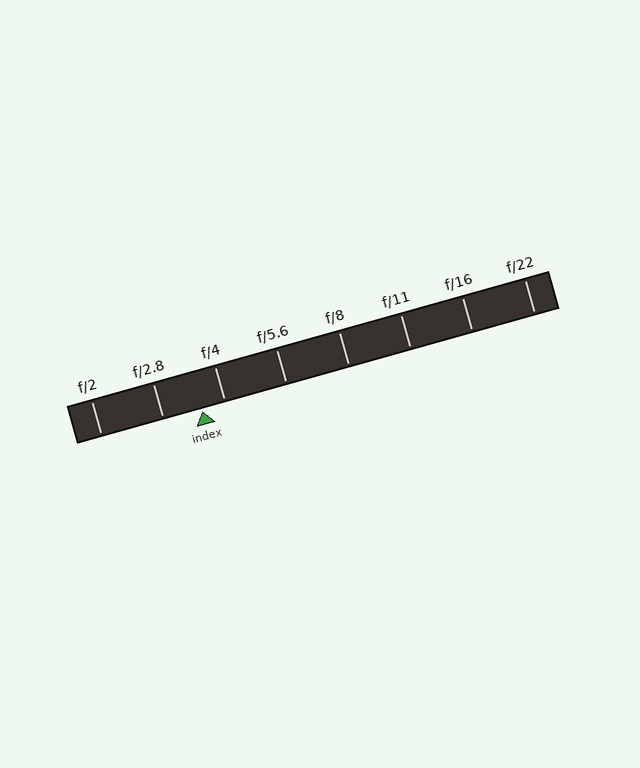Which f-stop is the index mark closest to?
The index mark is closest to f/4.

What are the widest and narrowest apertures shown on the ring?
The widest aperture shown is f/2 and the narrowest is f/22.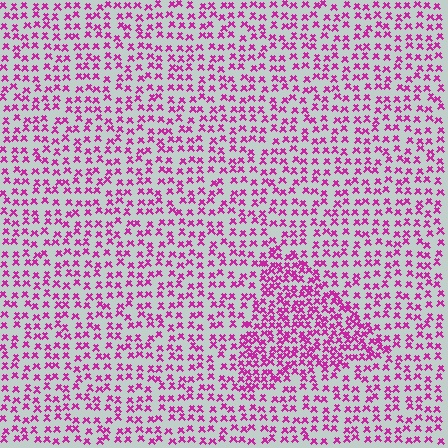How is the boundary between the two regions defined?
The boundary is defined by a change in element density (approximately 1.8x ratio). All elements are the same color, size, and shape.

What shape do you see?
I see a triangle.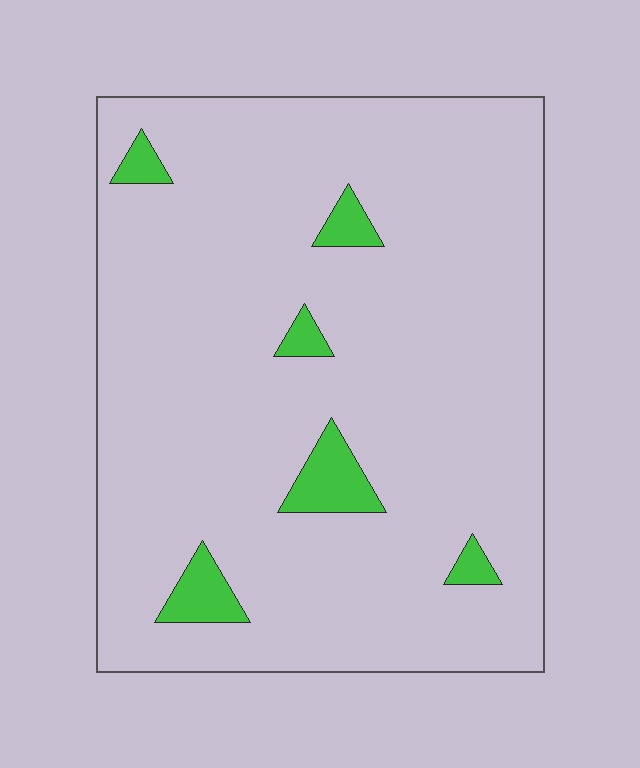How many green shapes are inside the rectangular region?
6.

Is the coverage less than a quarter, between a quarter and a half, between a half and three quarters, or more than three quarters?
Less than a quarter.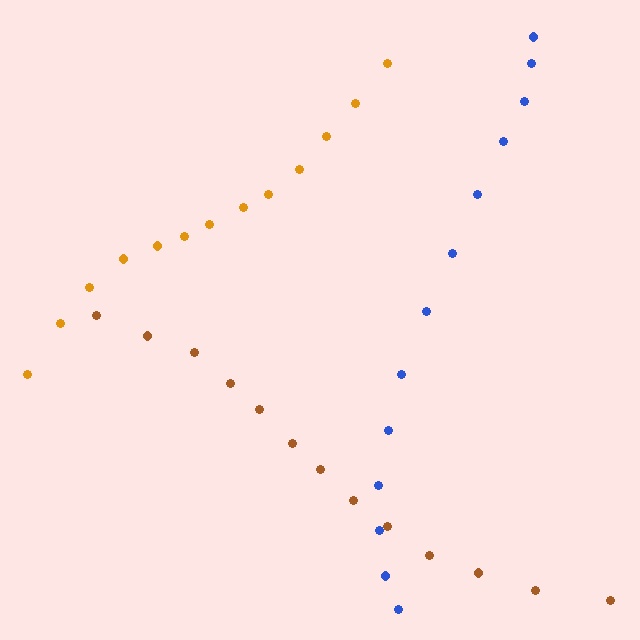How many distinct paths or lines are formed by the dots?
There are 3 distinct paths.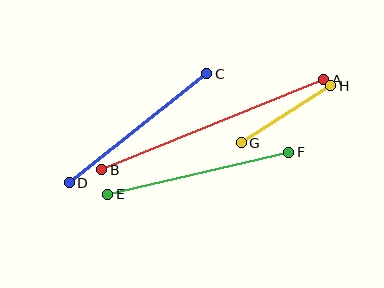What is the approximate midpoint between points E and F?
The midpoint is at approximately (198, 173) pixels.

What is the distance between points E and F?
The distance is approximately 186 pixels.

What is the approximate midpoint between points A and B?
The midpoint is at approximately (213, 125) pixels.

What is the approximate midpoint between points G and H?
The midpoint is at approximately (286, 114) pixels.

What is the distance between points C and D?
The distance is approximately 176 pixels.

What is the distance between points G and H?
The distance is approximately 106 pixels.